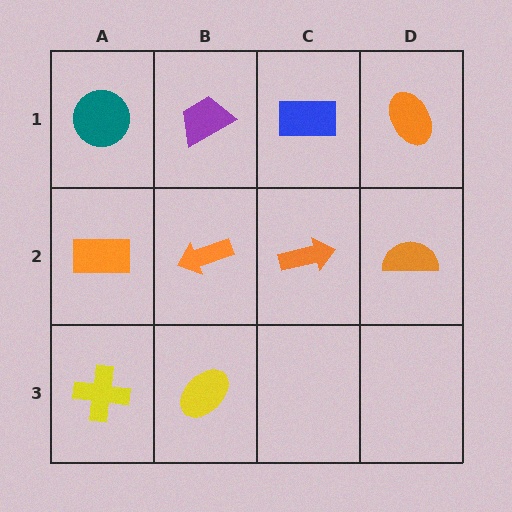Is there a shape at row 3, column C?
No, that cell is empty.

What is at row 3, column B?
A yellow ellipse.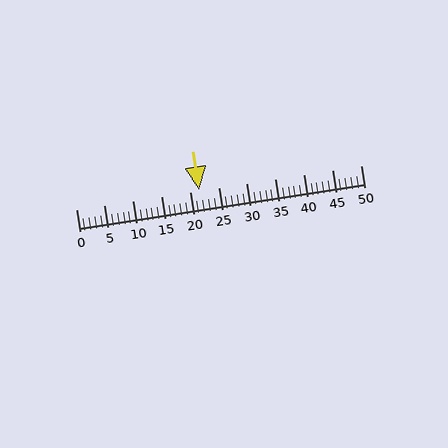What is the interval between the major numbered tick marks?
The major tick marks are spaced 5 units apart.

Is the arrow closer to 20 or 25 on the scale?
The arrow is closer to 20.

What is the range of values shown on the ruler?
The ruler shows values from 0 to 50.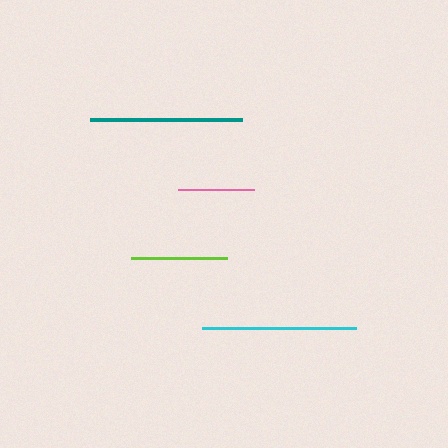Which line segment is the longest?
The cyan line is the longest at approximately 154 pixels.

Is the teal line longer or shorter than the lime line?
The teal line is longer than the lime line.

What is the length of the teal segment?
The teal segment is approximately 152 pixels long.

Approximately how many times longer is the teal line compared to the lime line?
The teal line is approximately 1.6 times the length of the lime line.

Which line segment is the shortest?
The pink line is the shortest at approximately 77 pixels.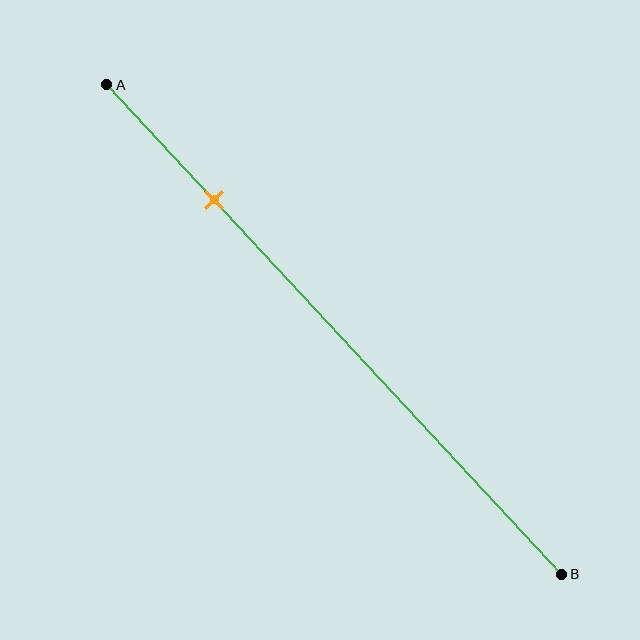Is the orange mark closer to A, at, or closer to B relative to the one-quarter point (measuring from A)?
The orange mark is approximately at the one-quarter point of segment AB.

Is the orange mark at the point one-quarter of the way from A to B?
Yes, the mark is approximately at the one-quarter point.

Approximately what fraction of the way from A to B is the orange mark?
The orange mark is approximately 25% of the way from A to B.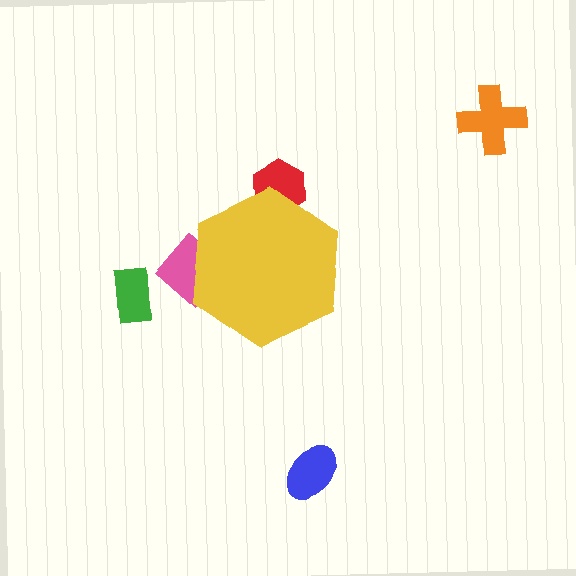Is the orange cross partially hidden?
No, the orange cross is fully visible.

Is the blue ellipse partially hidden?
No, the blue ellipse is fully visible.